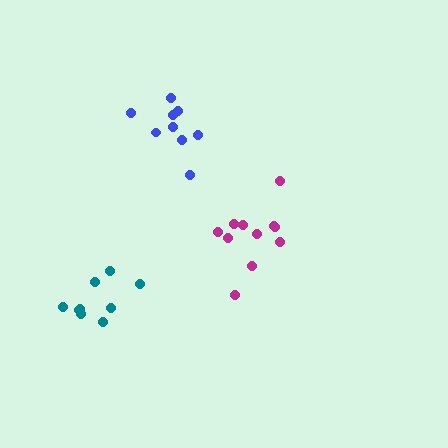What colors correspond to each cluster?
The clusters are colored: magenta, teal, blue.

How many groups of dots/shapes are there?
There are 3 groups.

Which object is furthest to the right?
The magenta cluster is rightmost.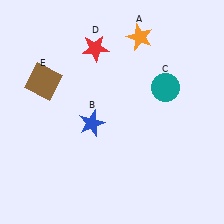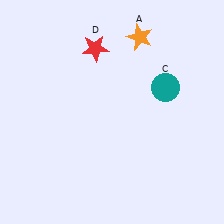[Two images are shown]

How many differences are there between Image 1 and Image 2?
There are 2 differences between the two images.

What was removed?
The blue star (B), the brown square (E) were removed in Image 2.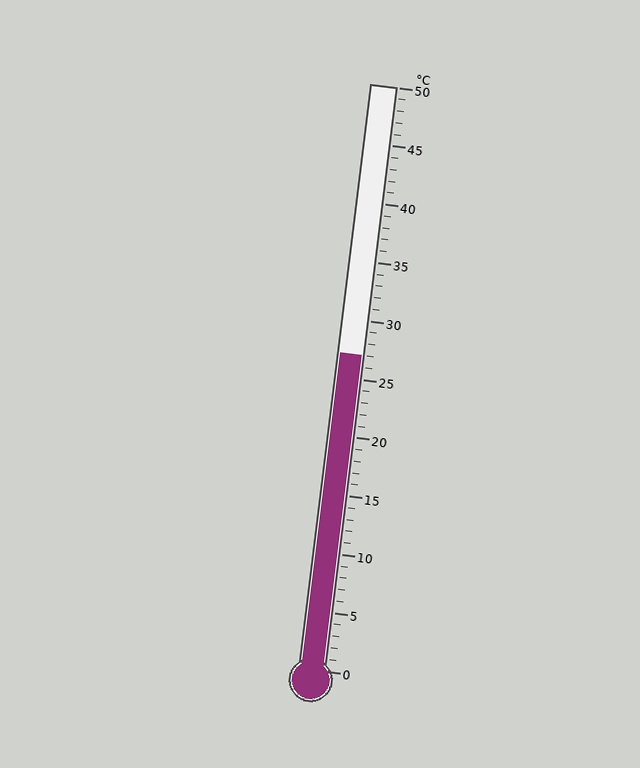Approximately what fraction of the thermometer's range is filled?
The thermometer is filled to approximately 55% of its range.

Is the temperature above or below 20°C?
The temperature is above 20°C.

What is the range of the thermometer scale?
The thermometer scale ranges from 0°C to 50°C.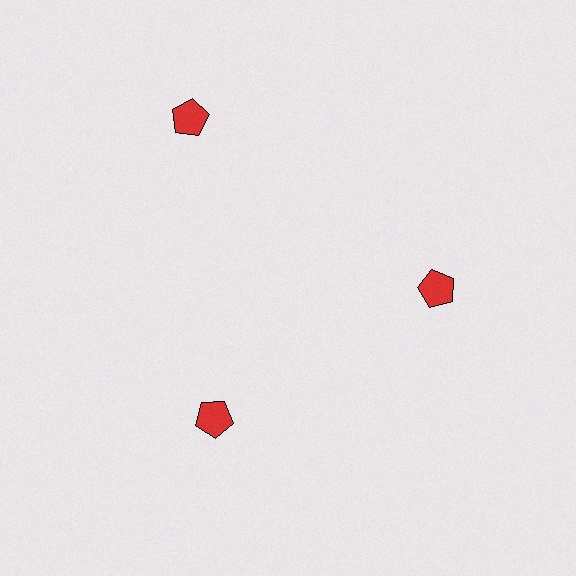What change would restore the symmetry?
The symmetry would be restored by moving it inward, back onto the ring so that all 3 pentagons sit at equal angles and equal distance from the center.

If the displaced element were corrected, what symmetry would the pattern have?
It would have 3-fold rotational symmetry — the pattern would map onto itself every 120 degrees.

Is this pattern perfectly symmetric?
No. The 3 red pentagons are arranged in a ring, but one element near the 11 o'clock position is pushed outward from the center, breaking the 3-fold rotational symmetry.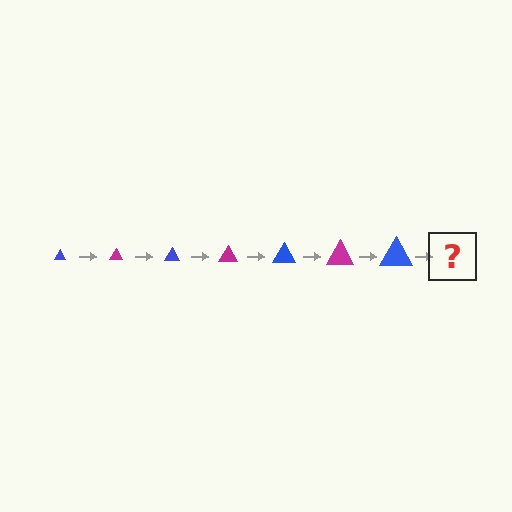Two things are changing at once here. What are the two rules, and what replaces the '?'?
The two rules are that the triangle grows larger each step and the color cycles through blue and magenta. The '?' should be a magenta triangle, larger than the previous one.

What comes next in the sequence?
The next element should be a magenta triangle, larger than the previous one.